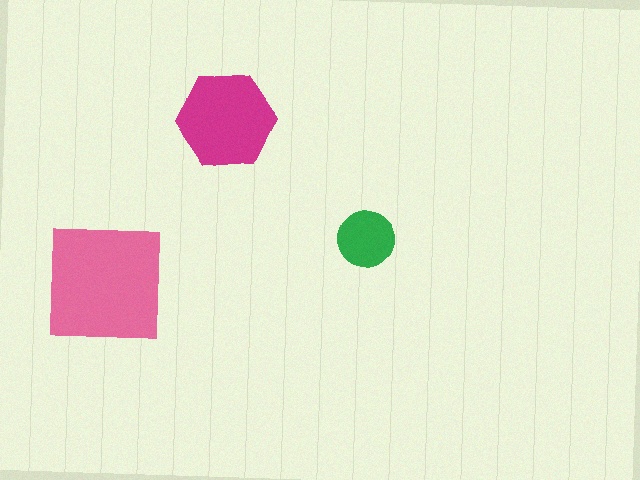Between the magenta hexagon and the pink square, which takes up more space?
The pink square.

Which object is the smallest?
The green circle.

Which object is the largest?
The pink square.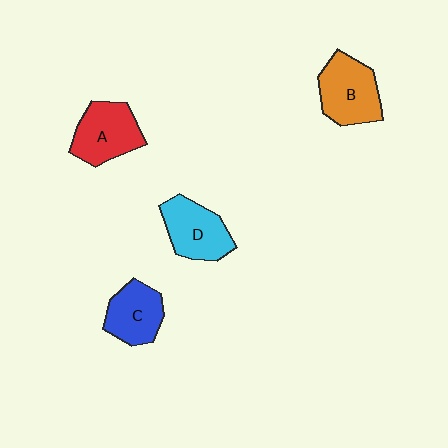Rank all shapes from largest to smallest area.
From largest to smallest: B (orange), A (red), D (cyan), C (blue).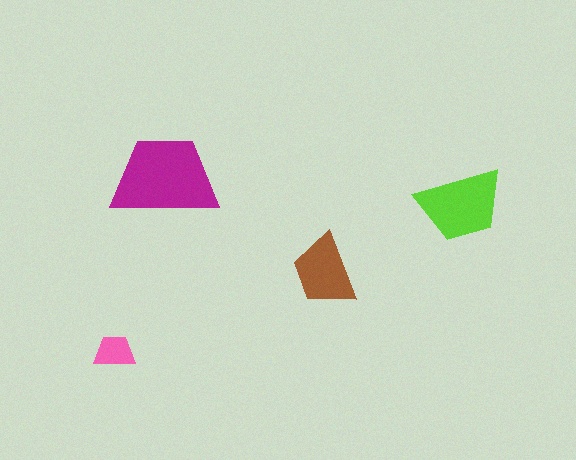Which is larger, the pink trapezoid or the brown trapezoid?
The brown one.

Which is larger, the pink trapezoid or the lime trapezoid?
The lime one.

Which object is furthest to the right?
The lime trapezoid is rightmost.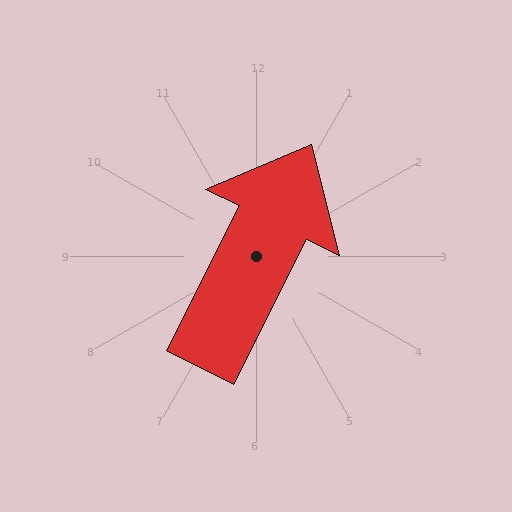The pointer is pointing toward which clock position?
Roughly 1 o'clock.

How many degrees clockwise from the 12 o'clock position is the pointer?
Approximately 26 degrees.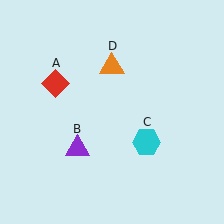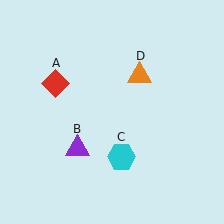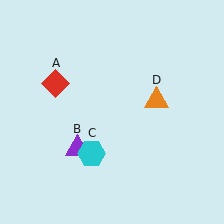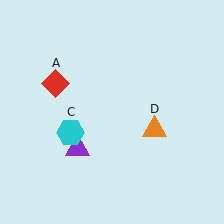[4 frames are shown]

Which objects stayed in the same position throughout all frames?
Red diamond (object A) and purple triangle (object B) remained stationary.